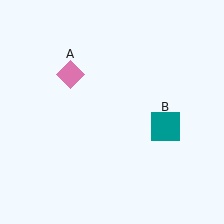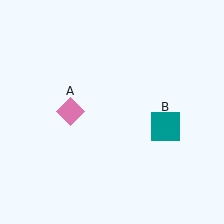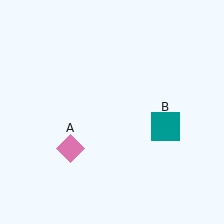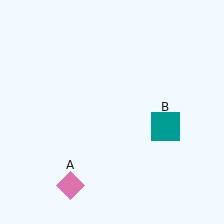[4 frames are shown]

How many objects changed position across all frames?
1 object changed position: pink diamond (object A).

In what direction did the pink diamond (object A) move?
The pink diamond (object A) moved down.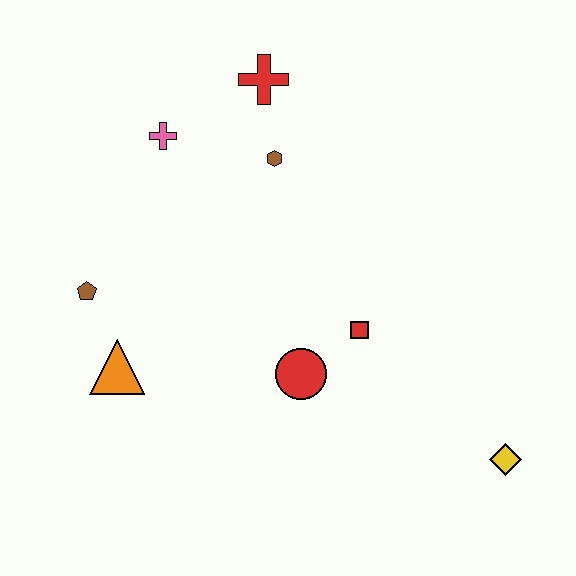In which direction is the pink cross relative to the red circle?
The pink cross is above the red circle.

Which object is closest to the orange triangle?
The brown pentagon is closest to the orange triangle.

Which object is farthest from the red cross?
The yellow diamond is farthest from the red cross.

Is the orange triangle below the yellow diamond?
No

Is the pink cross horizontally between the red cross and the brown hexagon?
No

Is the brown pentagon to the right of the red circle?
No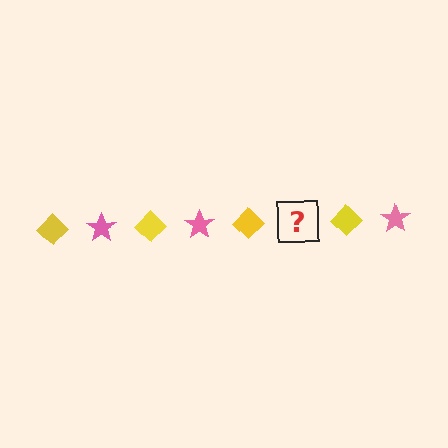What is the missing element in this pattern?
The missing element is a pink star.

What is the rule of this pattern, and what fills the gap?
The rule is that the pattern alternates between yellow diamond and pink star. The gap should be filled with a pink star.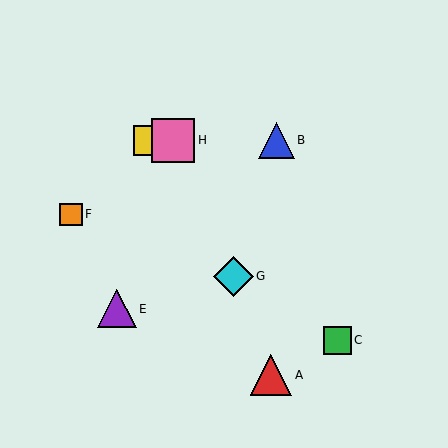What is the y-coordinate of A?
Object A is at y≈375.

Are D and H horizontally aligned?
Yes, both are at y≈140.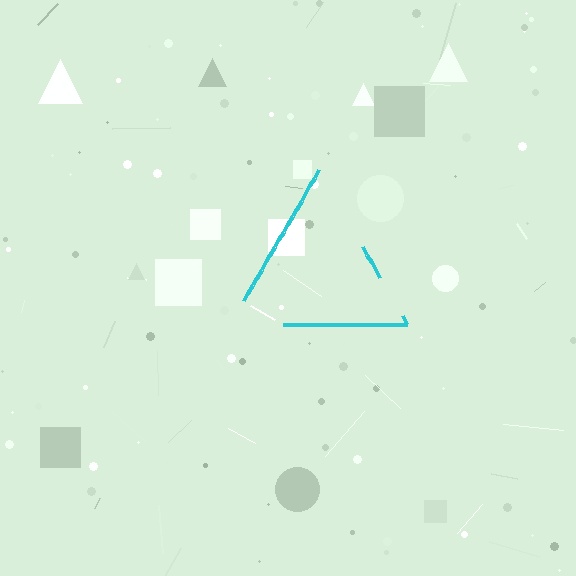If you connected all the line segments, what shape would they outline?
They would outline a triangle.